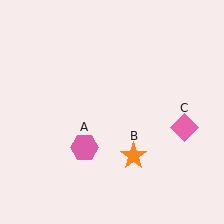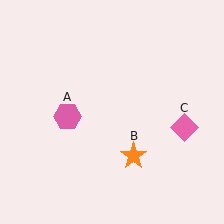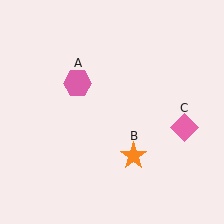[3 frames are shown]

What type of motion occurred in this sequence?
The pink hexagon (object A) rotated clockwise around the center of the scene.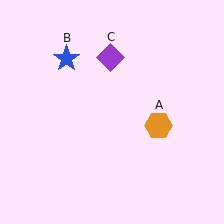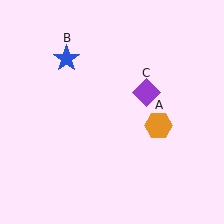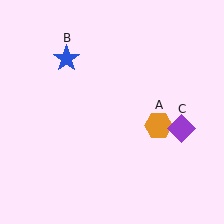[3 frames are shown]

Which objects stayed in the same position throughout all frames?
Orange hexagon (object A) and blue star (object B) remained stationary.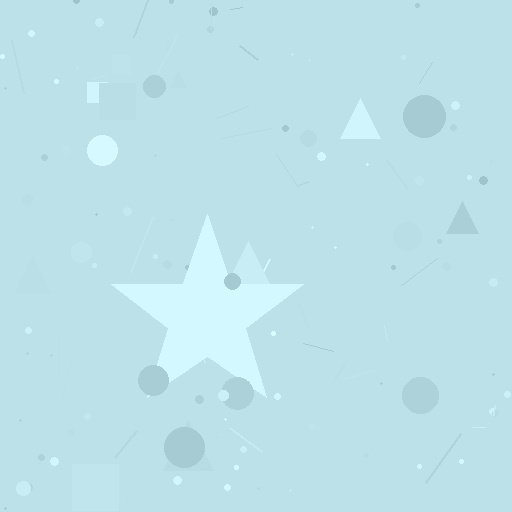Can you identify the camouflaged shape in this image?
The camouflaged shape is a star.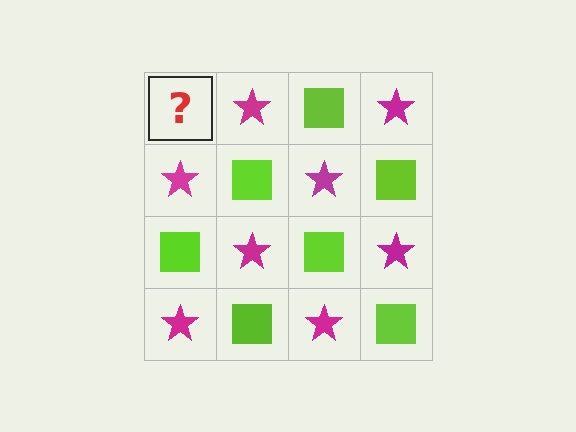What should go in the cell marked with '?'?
The missing cell should contain a lime square.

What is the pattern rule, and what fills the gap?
The rule is that it alternates lime square and magenta star in a checkerboard pattern. The gap should be filled with a lime square.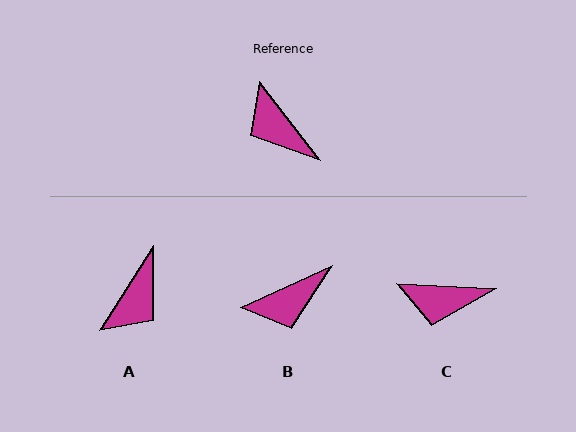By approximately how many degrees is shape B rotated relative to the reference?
Approximately 77 degrees counter-clockwise.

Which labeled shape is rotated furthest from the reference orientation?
A, about 110 degrees away.